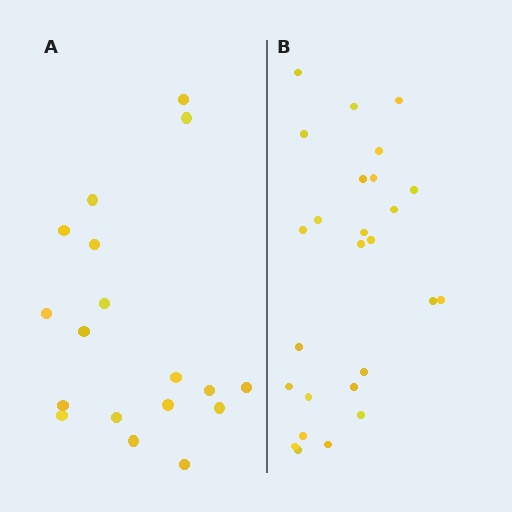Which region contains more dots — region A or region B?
Region B (the right region) has more dots.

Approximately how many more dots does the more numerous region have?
Region B has roughly 8 or so more dots than region A.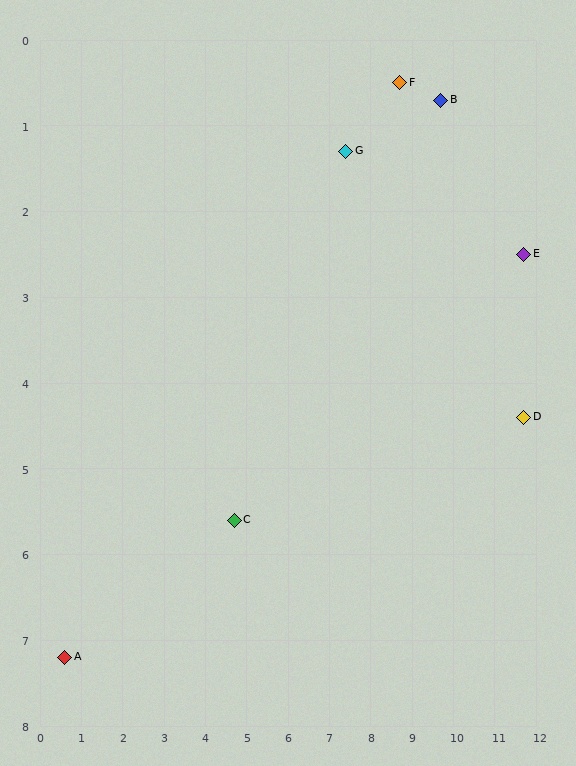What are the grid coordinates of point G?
Point G is at approximately (7.4, 1.3).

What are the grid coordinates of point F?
Point F is at approximately (8.7, 0.5).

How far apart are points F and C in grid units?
Points F and C are about 6.5 grid units apart.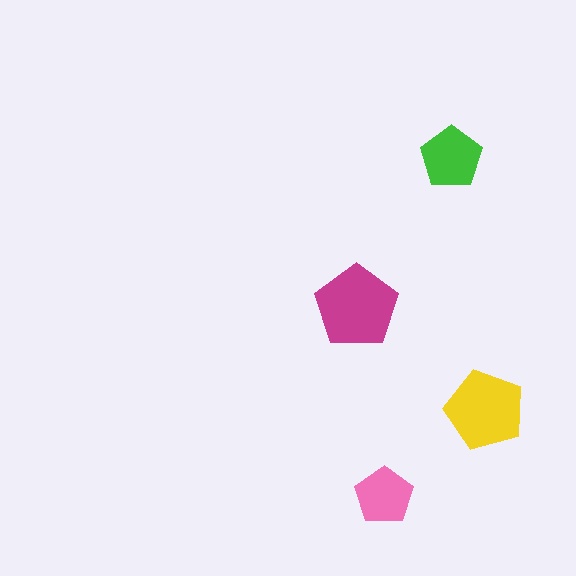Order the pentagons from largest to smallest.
the magenta one, the yellow one, the green one, the pink one.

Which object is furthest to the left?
The magenta pentagon is leftmost.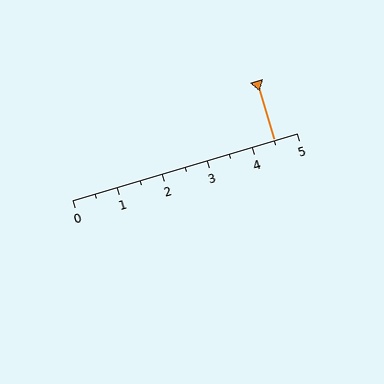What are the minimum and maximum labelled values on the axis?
The axis runs from 0 to 5.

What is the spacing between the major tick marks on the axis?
The major ticks are spaced 1 apart.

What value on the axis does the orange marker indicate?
The marker indicates approximately 4.5.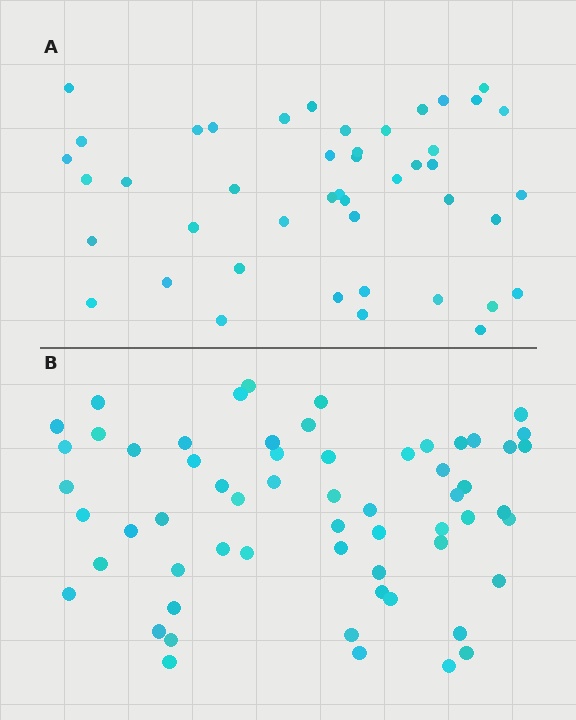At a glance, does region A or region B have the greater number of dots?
Region B (the bottom region) has more dots.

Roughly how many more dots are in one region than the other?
Region B has approximately 15 more dots than region A.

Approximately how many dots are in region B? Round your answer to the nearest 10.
About 60 dots.